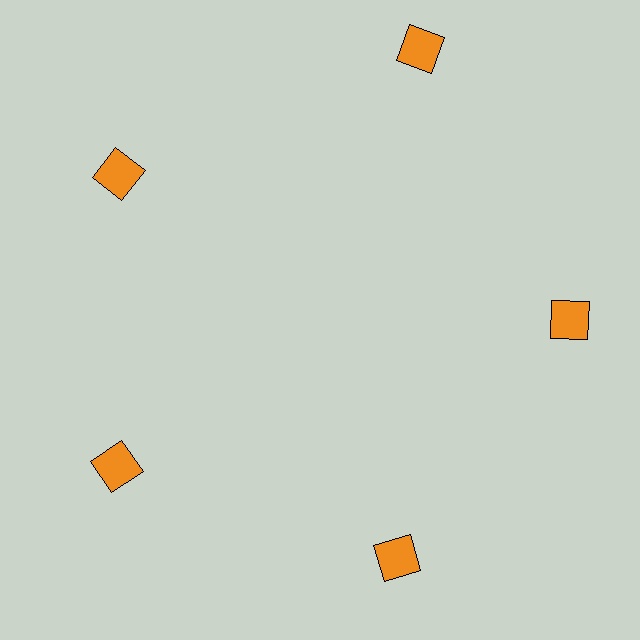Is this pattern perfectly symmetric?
No. The 5 orange squares are arranged in a ring, but one element near the 1 o'clock position is pushed outward from the center, breaking the 5-fold rotational symmetry.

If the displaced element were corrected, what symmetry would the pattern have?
It would have 5-fold rotational symmetry — the pattern would map onto itself every 72 degrees.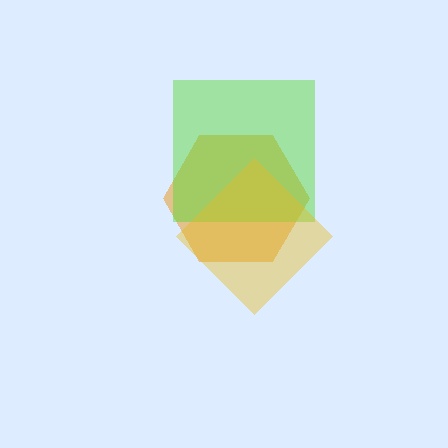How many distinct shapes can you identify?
There are 3 distinct shapes: an orange hexagon, a lime square, a yellow diamond.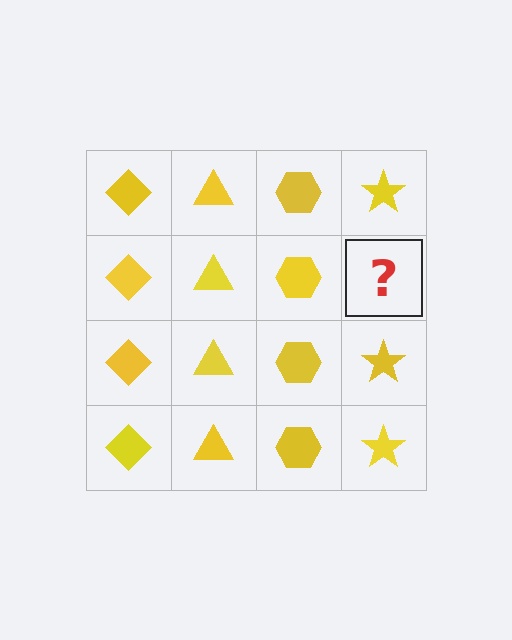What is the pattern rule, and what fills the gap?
The rule is that each column has a consistent shape. The gap should be filled with a yellow star.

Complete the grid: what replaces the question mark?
The question mark should be replaced with a yellow star.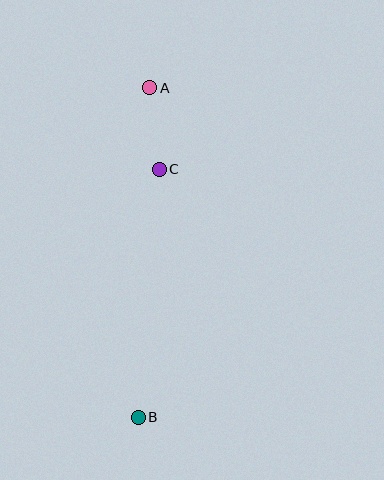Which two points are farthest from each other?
Points A and B are farthest from each other.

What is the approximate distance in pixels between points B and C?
The distance between B and C is approximately 249 pixels.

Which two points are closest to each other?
Points A and C are closest to each other.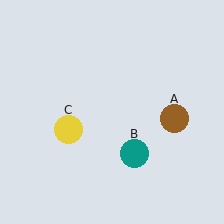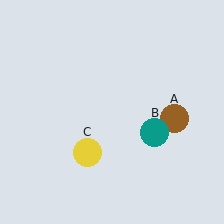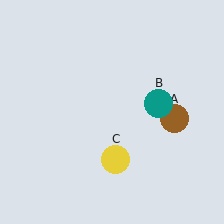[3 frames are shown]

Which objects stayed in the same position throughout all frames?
Brown circle (object A) remained stationary.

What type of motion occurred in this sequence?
The teal circle (object B), yellow circle (object C) rotated counterclockwise around the center of the scene.